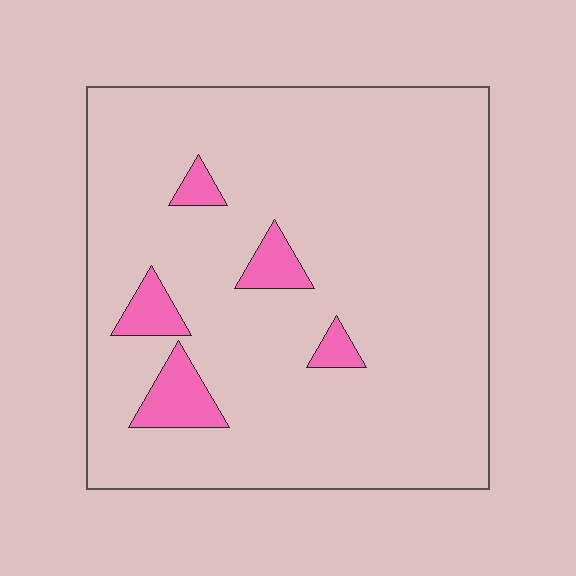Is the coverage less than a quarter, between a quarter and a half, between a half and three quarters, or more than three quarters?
Less than a quarter.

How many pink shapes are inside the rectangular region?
5.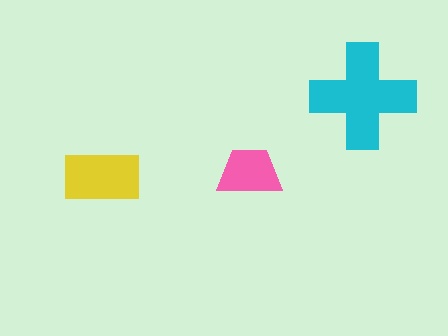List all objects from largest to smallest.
The cyan cross, the yellow rectangle, the pink trapezoid.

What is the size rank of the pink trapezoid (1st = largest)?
3rd.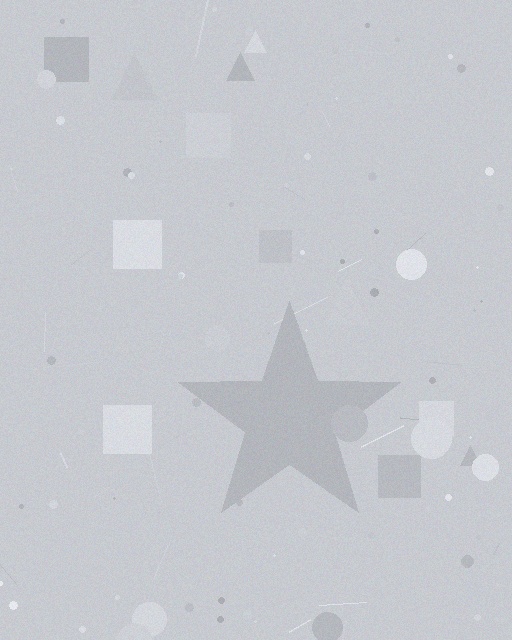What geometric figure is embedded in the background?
A star is embedded in the background.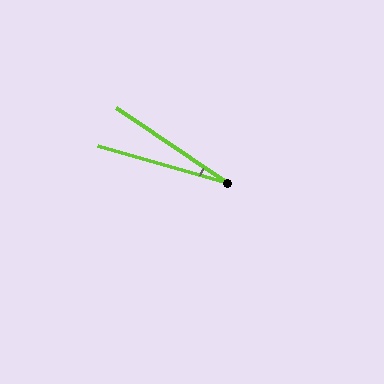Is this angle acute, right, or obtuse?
It is acute.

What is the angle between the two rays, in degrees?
Approximately 18 degrees.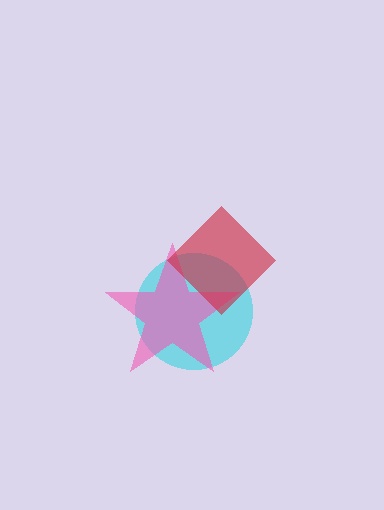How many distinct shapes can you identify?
There are 3 distinct shapes: a cyan circle, a pink star, a red diamond.